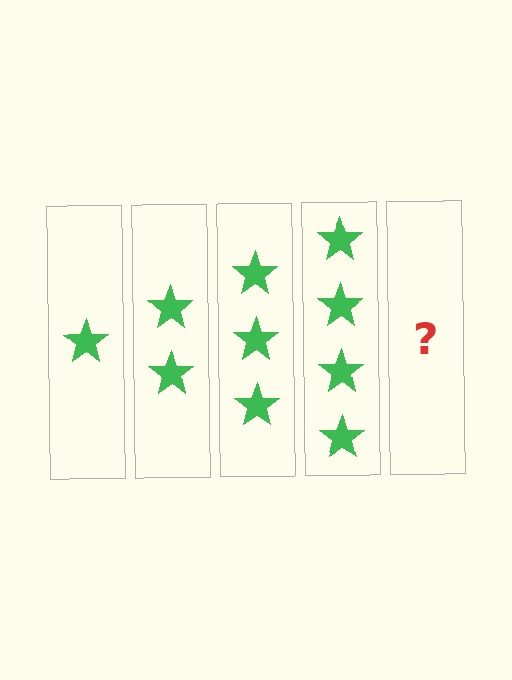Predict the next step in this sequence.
The next step is 5 stars.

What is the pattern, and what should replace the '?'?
The pattern is that each step adds one more star. The '?' should be 5 stars.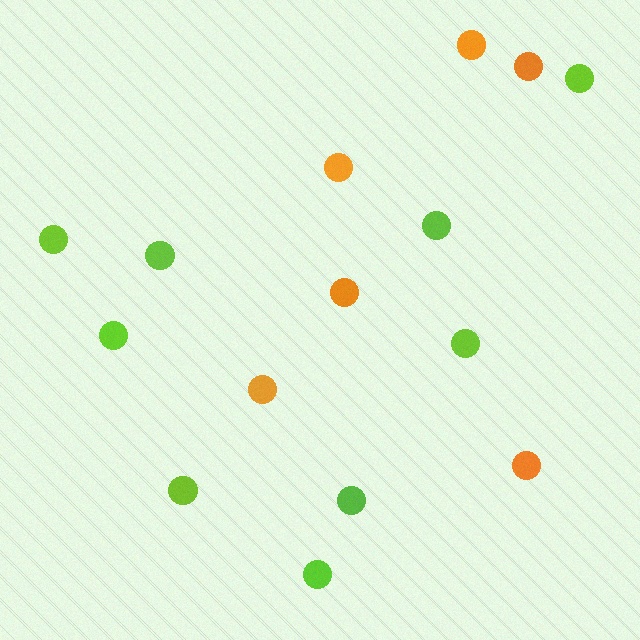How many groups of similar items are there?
There are 2 groups: one group of lime circles (9) and one group of orange circles (6).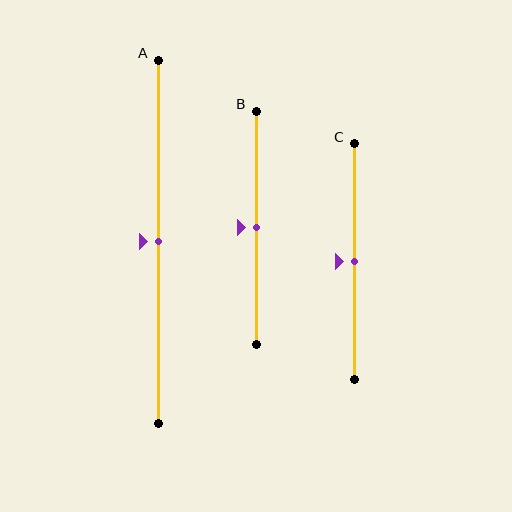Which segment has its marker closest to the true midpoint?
Segment A has its marker closest to the true midpoint.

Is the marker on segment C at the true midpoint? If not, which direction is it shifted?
Yes, the marker on segment C is at the true midpoint.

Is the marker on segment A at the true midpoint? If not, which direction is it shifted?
Yes, the marker on segment A is at the true midpoint.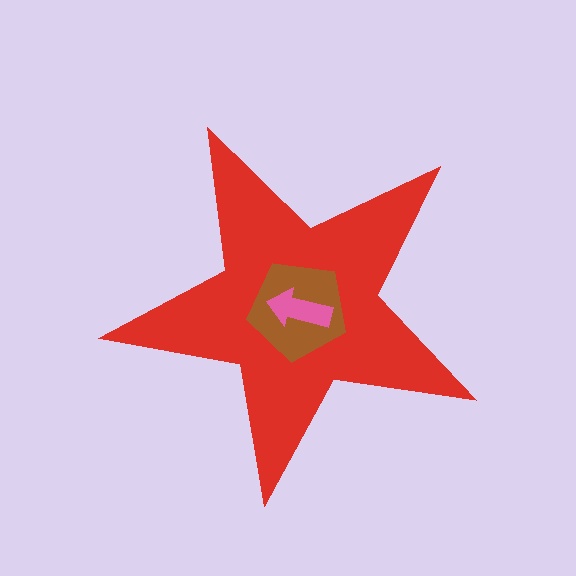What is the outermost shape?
The red star.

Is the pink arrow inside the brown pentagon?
Yes.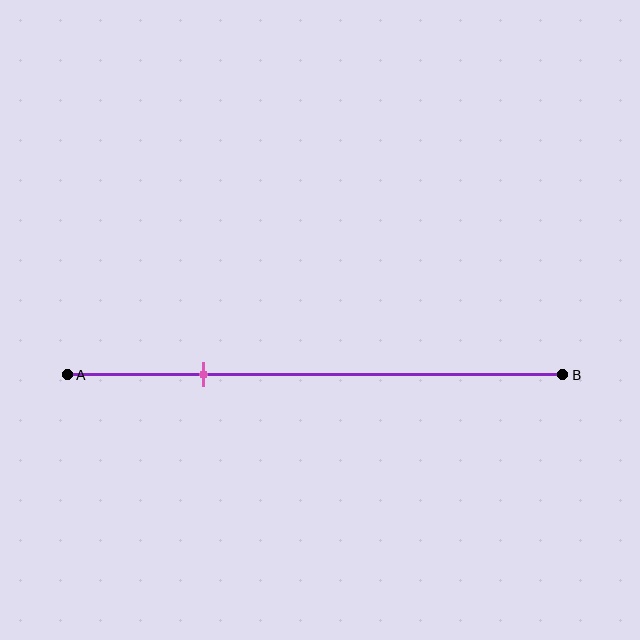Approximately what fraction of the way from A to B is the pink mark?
The pink mark is approximately 30% of the way from A to B.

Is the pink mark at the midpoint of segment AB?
No, the mark is at about 30% from A, not at the 50% midpoint.